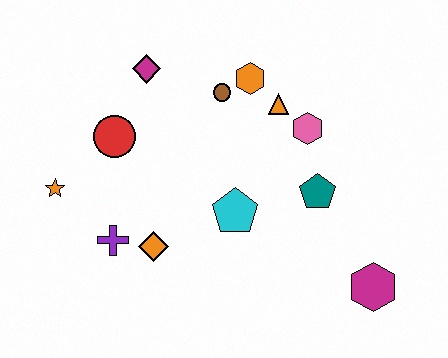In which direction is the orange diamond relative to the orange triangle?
The orange diamond is below the orange triangle.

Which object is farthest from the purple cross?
The magenta hexagon is farthest from the purple cross.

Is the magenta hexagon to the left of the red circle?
No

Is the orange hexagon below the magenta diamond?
Yes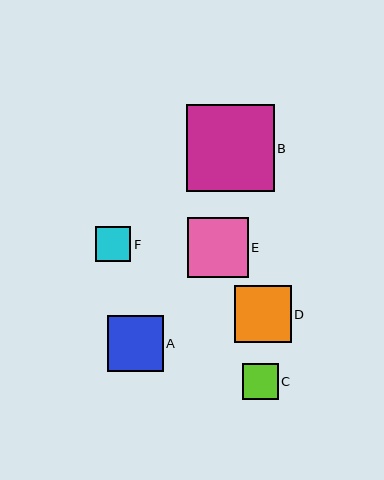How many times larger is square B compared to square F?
Square B is approximately 2.5 times the size of square F.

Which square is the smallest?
Square F is the smallest with a size of approximately 35 pixels.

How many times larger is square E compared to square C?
Square E is approximately 1.7 times the size of square C.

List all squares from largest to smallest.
From largest to smallest: B, E, D, A, C, F.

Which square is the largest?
Square B is the largest with a size of approximately 88 pixels.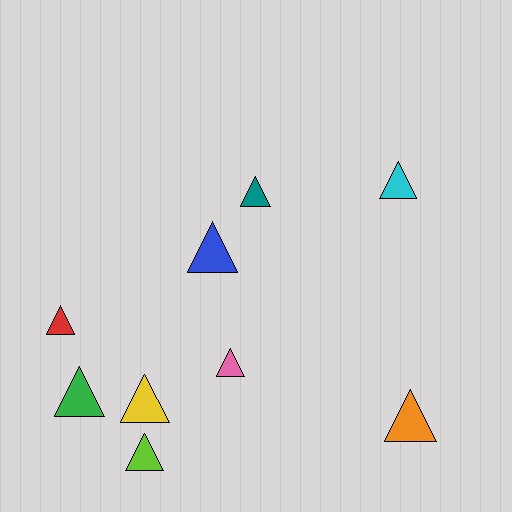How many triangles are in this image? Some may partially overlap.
There are 9 triangles.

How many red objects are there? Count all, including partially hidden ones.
There is 1 red object.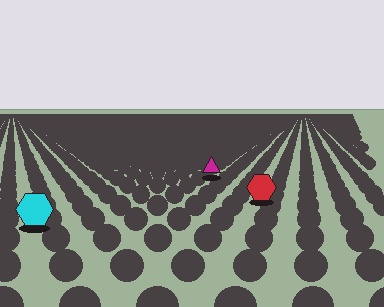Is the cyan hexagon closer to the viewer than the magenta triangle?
Yes. The cyan hexagon is closer — you can tell from the texture gradient: the ground texture is coarser near it.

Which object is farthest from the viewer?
The magenta triangle is farthest from the viewer. It appears smaller and the ground texture around it is denser.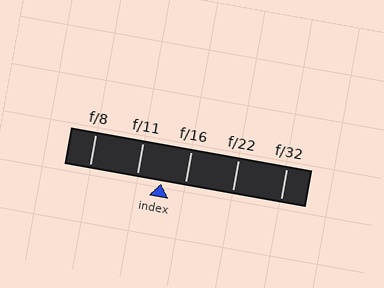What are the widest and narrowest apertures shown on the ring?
The widest aperture shown is f/8 and the narrowest is f/32.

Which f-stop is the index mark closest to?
The index mark is closest to f/16.